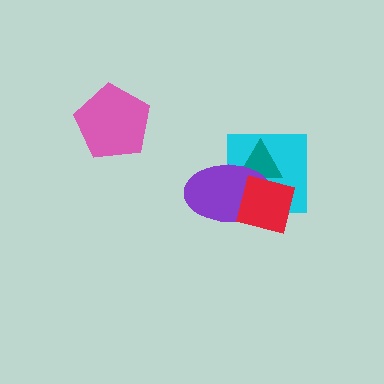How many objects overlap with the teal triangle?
3 objects overlap with the teal triangle.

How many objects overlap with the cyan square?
3 objects overlap with the cyan square.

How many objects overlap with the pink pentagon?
0 objects overlap with the pink pentagon.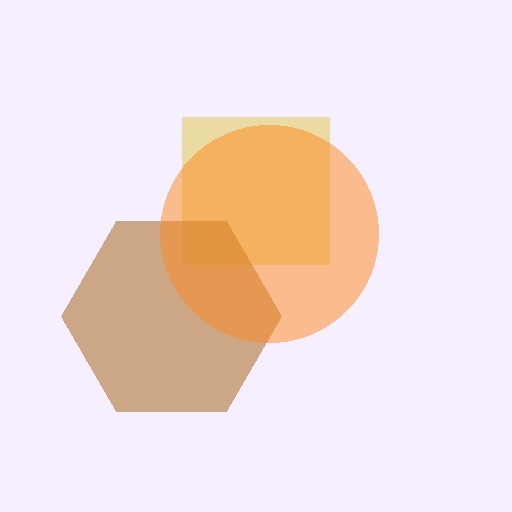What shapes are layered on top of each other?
The layered shapes are: a yellow square, a brown hexagon, an orange circle.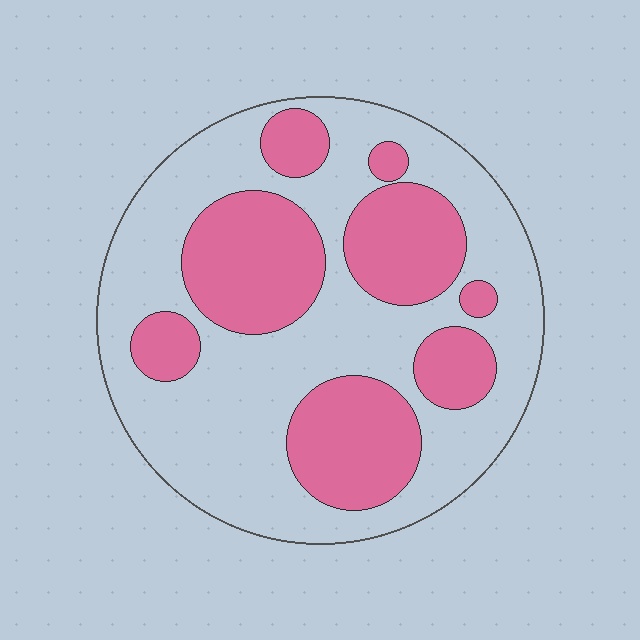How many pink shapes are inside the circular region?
8.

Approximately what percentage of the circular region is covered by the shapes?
Approximately 35%.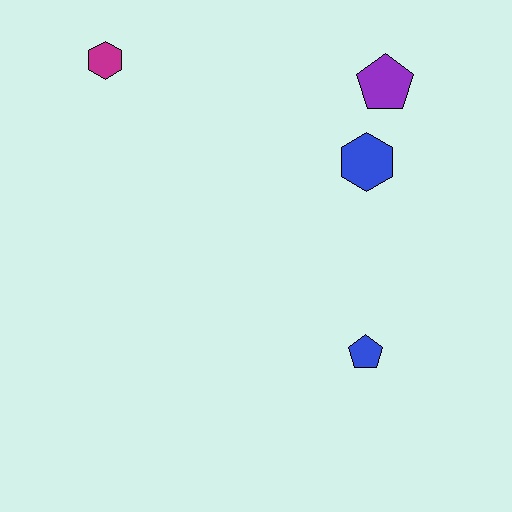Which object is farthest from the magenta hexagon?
The blue pentagon is farthest from the magenta hexagon.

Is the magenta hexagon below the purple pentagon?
No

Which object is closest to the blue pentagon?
The blue hexagon is closest to the blue pentagon.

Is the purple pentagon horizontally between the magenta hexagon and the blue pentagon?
No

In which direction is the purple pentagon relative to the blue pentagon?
The purple pentagon is above the blue pentagon.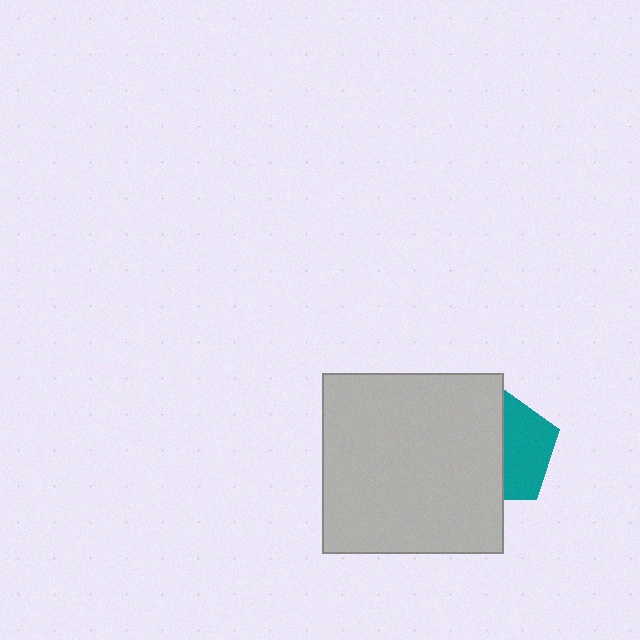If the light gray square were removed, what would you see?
You would see the complete teal pentagon.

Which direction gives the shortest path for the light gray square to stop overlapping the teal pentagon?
Moving left gives the shortest separation.